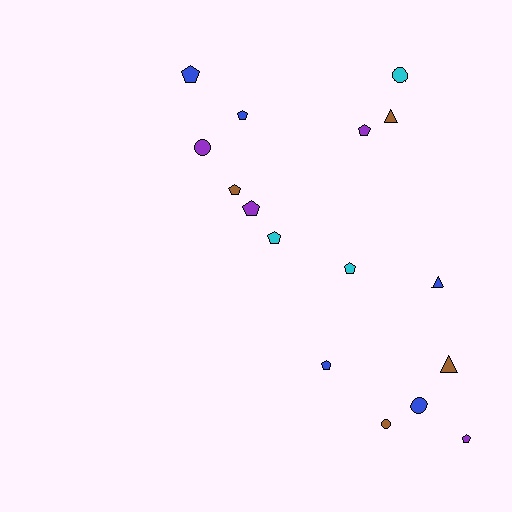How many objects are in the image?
There are 16 objects.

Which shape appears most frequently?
Pentagon, with 9 objects.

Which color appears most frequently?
Blue, with 5 objects.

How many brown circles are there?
There is 1 brown circle.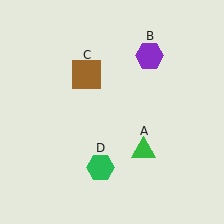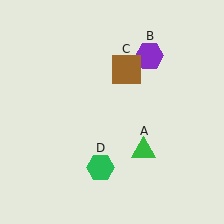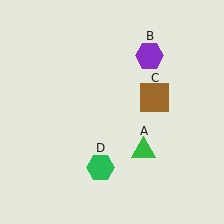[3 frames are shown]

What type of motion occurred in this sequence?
The brown square (object C) rotated clockwise around the center of the scene.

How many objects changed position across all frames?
1 object changed position: brown square (object C).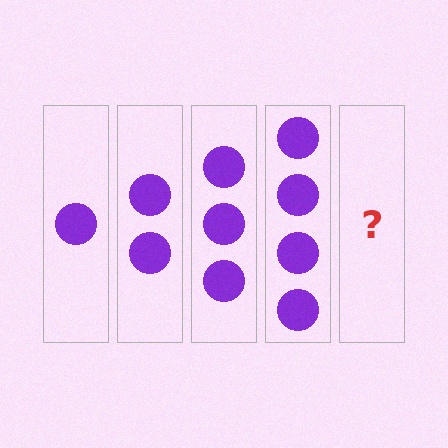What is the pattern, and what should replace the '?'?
The pattern is that each step adds one more circle. The '?' should be 5 circles.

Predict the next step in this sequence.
The next step is 5 circles.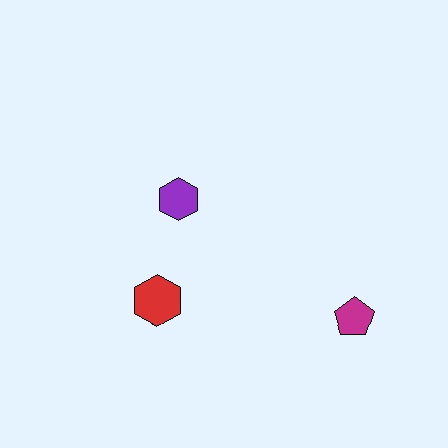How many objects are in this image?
There are 3 objects.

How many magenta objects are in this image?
There is 1 magenta object.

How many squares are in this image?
There are no squares.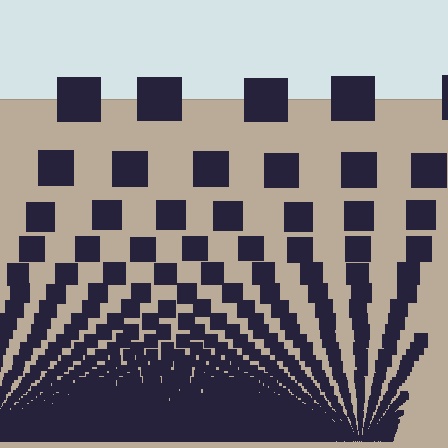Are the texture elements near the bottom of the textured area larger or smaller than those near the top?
Smaller. The gradient is inverted — elements near the bottom are smaller and denser.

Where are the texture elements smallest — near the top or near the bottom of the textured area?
Near the bottom.